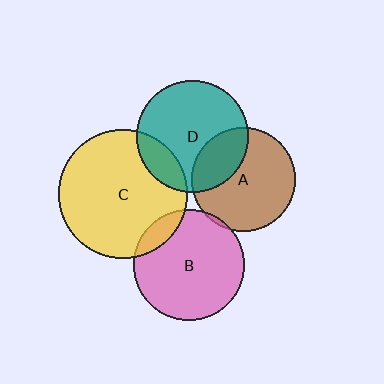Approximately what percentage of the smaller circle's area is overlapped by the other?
Approximately 5%.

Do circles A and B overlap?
Yes.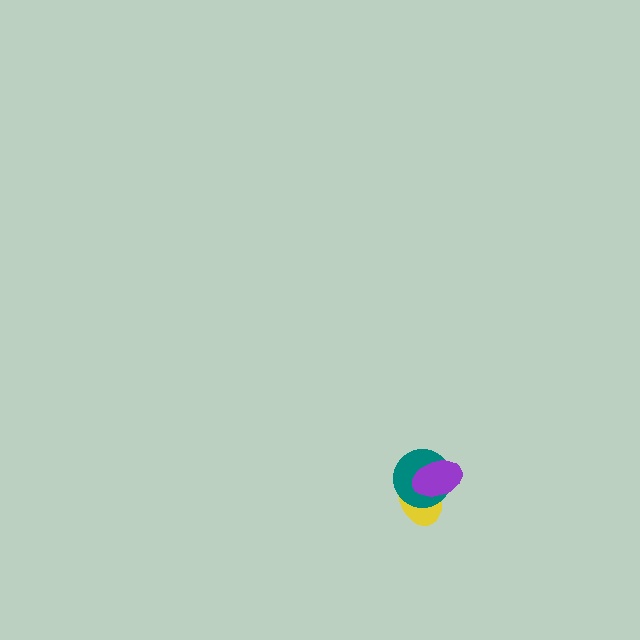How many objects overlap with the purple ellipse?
2 objects overlap with the purple ellipse.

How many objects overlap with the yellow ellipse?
2 objects overlap with the yellow ellipse.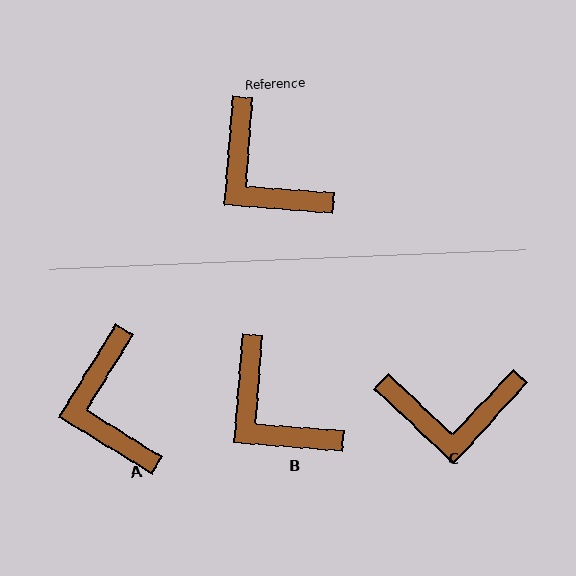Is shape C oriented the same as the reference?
No, it is off by about 52 degrees.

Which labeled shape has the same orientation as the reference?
B.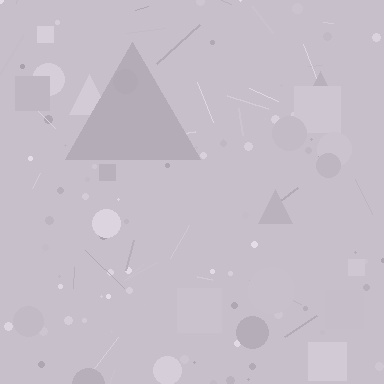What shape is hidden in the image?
A triangle is hidden in the image.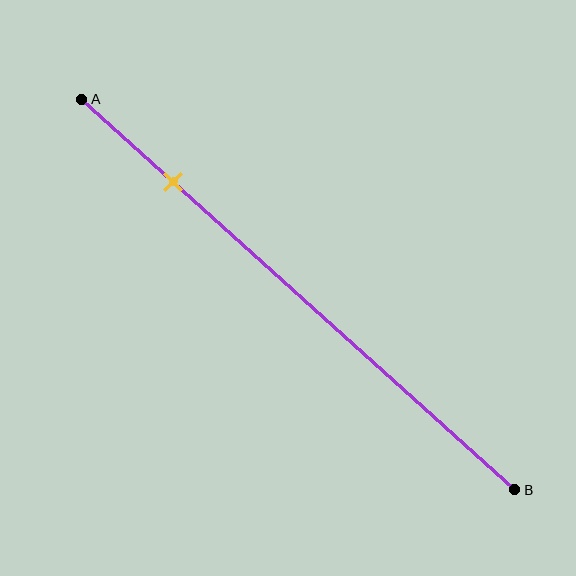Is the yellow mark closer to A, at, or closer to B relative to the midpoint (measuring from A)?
The yellow mark is closer to point A than the midpoint of segment AB.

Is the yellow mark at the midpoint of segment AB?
No, the mark is at about 20% from A, not at the 50% midpoint.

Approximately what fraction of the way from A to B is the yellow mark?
The yellow mark is approximately 20% of the way from A to B.